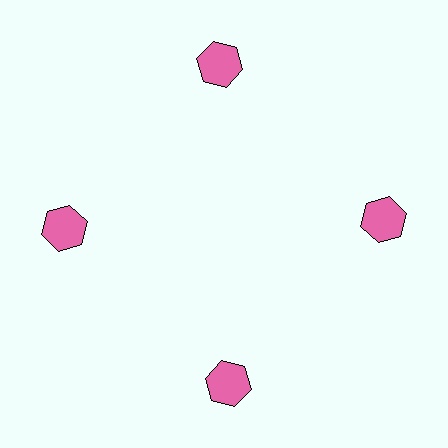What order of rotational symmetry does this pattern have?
This pattern has 4-fold rotational symmetry.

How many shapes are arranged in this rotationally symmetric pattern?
There are 4 shapes, arranged in 4 groups of 1.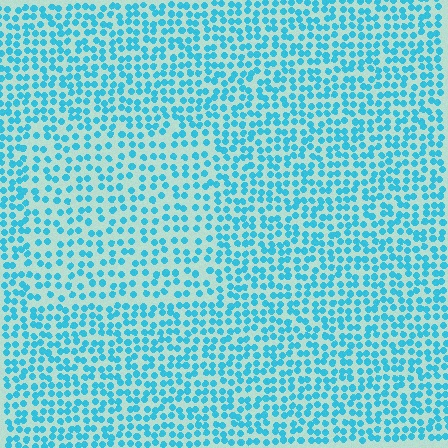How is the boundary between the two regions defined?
The boundary is defined by a change in element density (approximately 1.5x ratio). All elements are the same color, size, and shape.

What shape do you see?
I see a rectangle.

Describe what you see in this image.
The image contains small cyan elements arranged at two different densities. A rectangle-shaped region is visible where the elements are less densely packed than the surrounding area.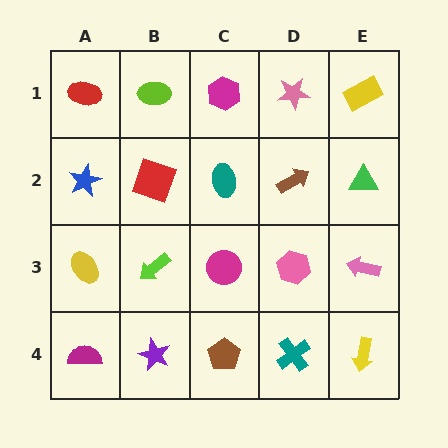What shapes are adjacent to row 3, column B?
A red square (row 2, column B), a purple star (row 4, column B), a yellow ellipse (row 3, column A), a magenta circle (row 3, column C).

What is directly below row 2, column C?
A magenta circle.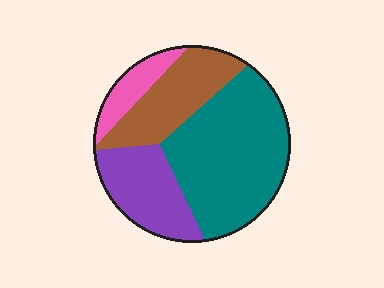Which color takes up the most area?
Teal, at roughly 45%.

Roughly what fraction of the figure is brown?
Brown takes up about one fifth (1/5) of the figure.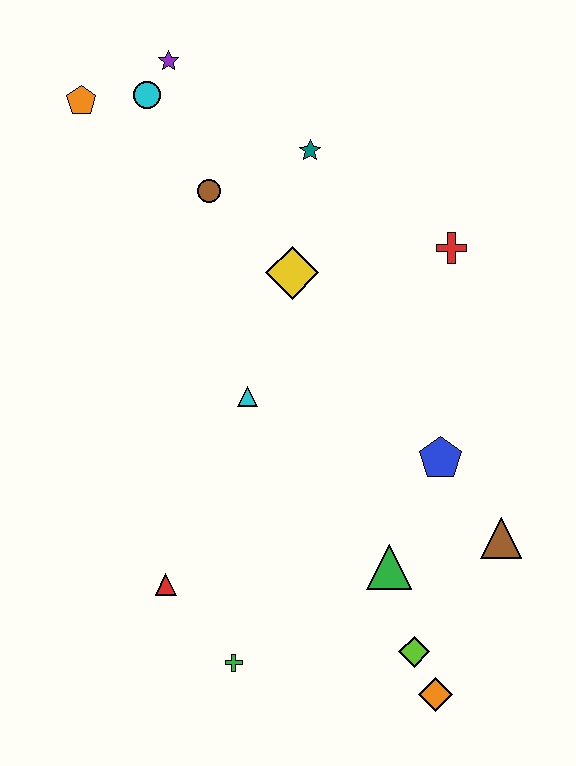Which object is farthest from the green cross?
The purple star is farthest from the green cross.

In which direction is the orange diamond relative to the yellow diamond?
The orange diamond is below the yellow diamond.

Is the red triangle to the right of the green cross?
No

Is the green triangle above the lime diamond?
Yes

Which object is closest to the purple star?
The cyan circle is closest to the purple star.